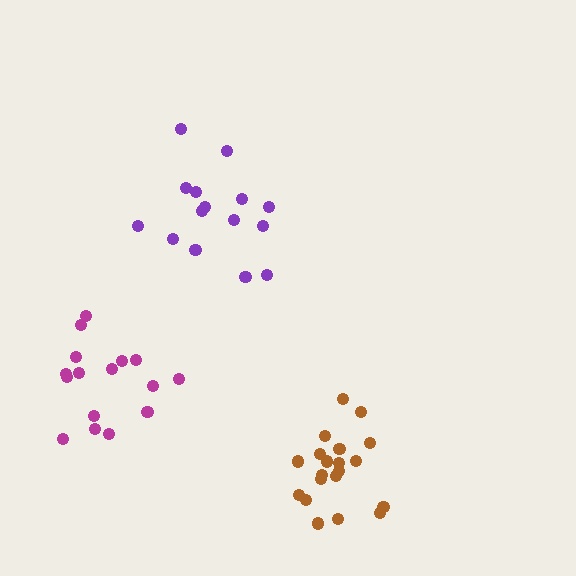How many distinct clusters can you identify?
There are 3 distinct clusters.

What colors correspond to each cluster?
The clusters are colored: brown, magenta, purple.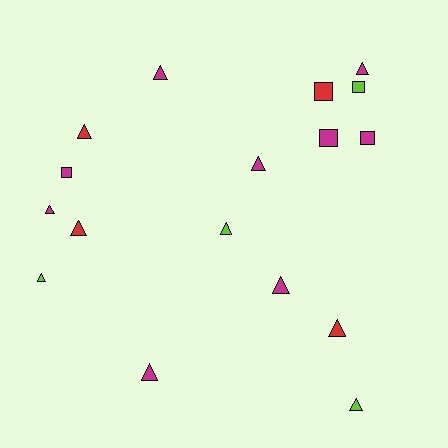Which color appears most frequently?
Magenta, with 9 objects.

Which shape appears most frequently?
Triangle, with 12 objects.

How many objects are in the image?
There are 17 objects.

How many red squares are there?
There is 1 red square.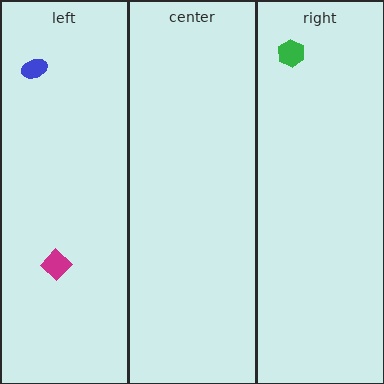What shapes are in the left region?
The blue ellipse, the magenta diamond.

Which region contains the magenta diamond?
The left region.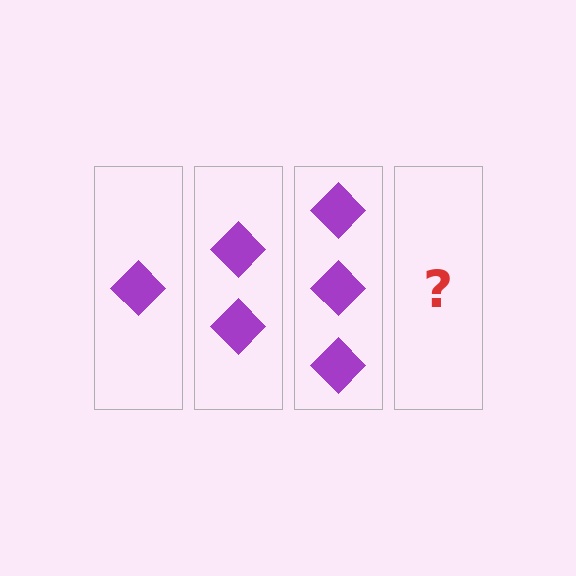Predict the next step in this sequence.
The next step is 4 diamonds.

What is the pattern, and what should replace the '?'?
The pattern is that each step adds one more diamond. The '?' should be 4 diamonds.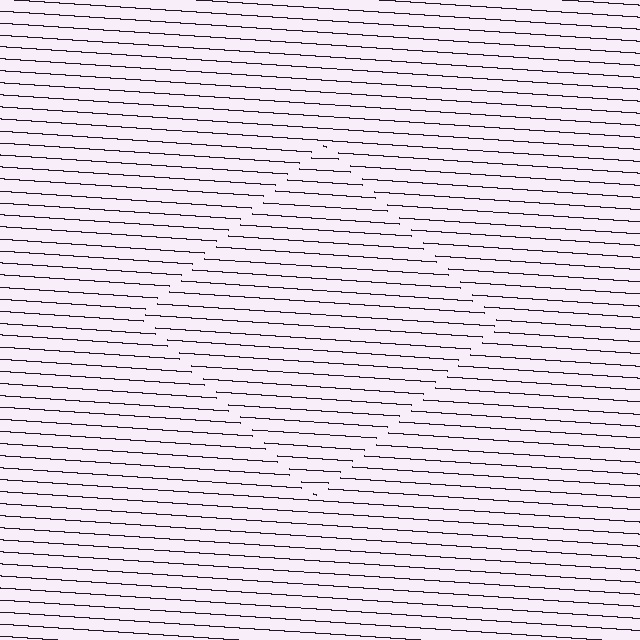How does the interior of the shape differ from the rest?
The interior of the shape contains the same grating, shifted by half a period — the contour is defined by the phase discontinuity where line-ends from the inner and outer gratings abut.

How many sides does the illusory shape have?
4 sides — the line-ends trace a square.